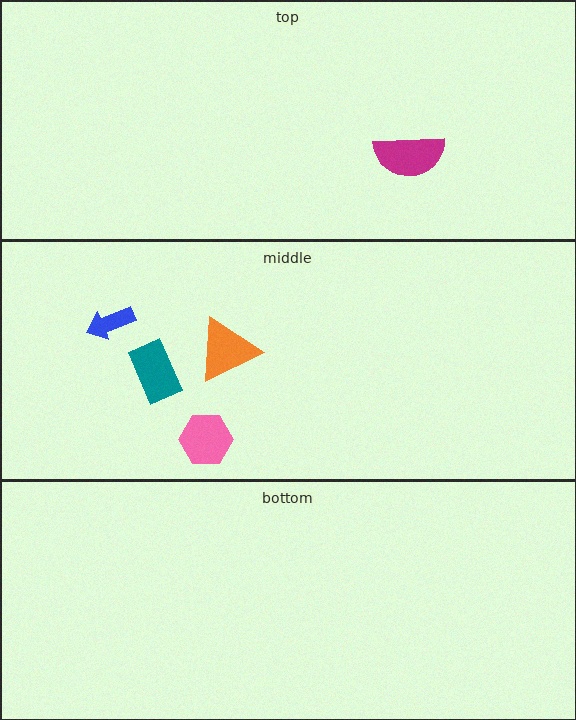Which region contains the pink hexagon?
The middle region.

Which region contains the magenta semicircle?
The top region.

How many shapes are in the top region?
1.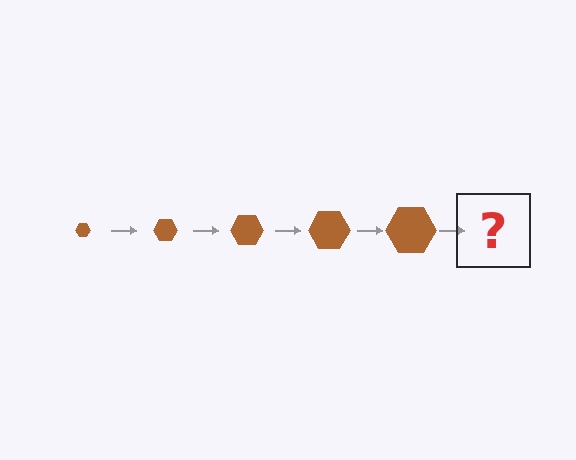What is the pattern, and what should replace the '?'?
The pattern is that the hexagon gets progressively larger each step. The '?' should be a brown hexagon, larger than the previous one.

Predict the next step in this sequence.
The next step is a brown hexagon, larger than the previous one.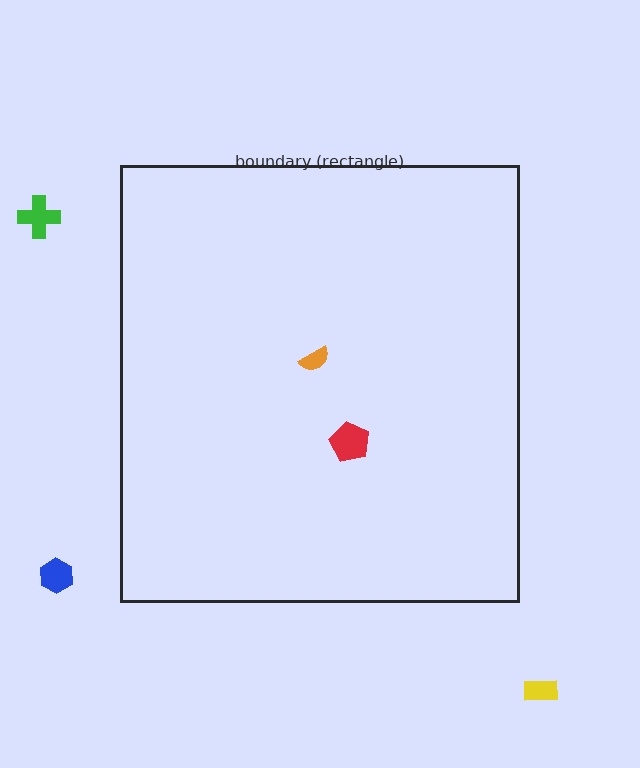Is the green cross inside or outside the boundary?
Outside.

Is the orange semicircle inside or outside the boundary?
Inside.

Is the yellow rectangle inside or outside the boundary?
Outside.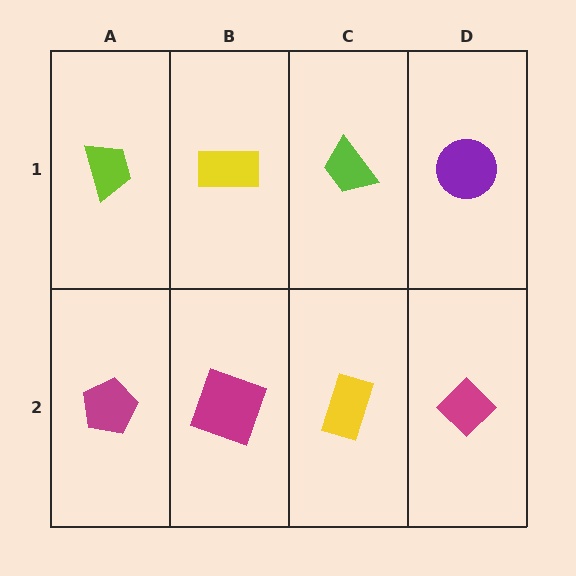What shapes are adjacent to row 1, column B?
A magenta square (row 2, column B), a lime trapezoid (row 1, column A), a lime trapezoid (row 1, column C).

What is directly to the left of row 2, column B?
A magenta pentagon.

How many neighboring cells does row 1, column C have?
3.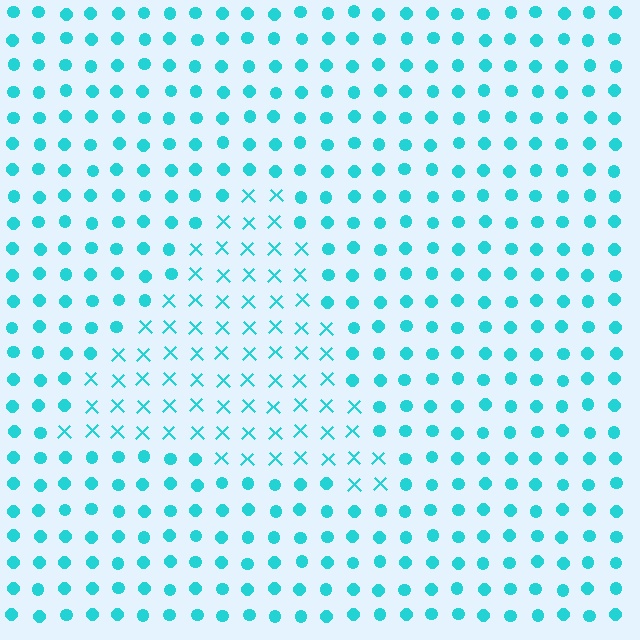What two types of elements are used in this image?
The image uses X marks inside the triangle region and circles outside it.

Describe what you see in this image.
The image is filled with small cyan elements arranged in a uniform grid. A triangle-shaped region contains X marks, while the surrounding area contains circles. The boundary is defined purely by the change in element shape.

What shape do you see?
I see a triangle.